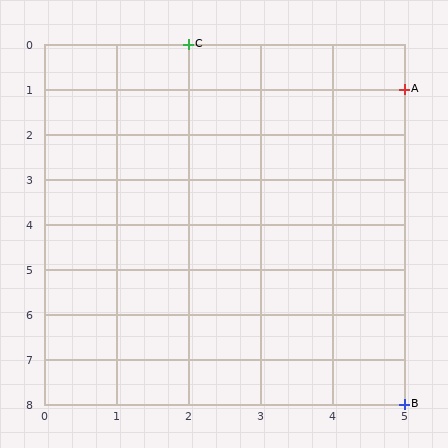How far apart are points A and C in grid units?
Points A and C are 3 columns and 1 row apart (about 3.2 grid units diagonally).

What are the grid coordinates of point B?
Point B is at grid coordinates (5, 8).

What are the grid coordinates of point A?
Point A is at grid coordinates (5, 1).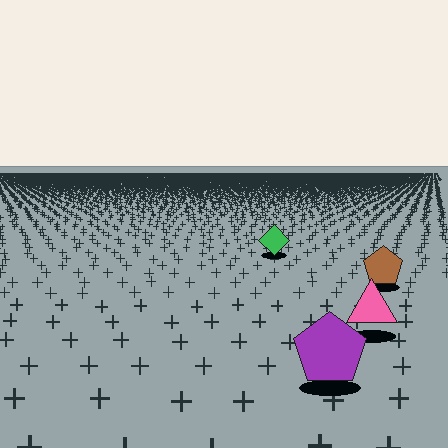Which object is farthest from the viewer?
The green diamond is farthest from the viewer. It appears smaller and the ground texture around it is denser.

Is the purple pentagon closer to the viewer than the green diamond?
Yes. The purple pentagon is closer — you can tell from the texture gradient: the ground texture is coarser near it.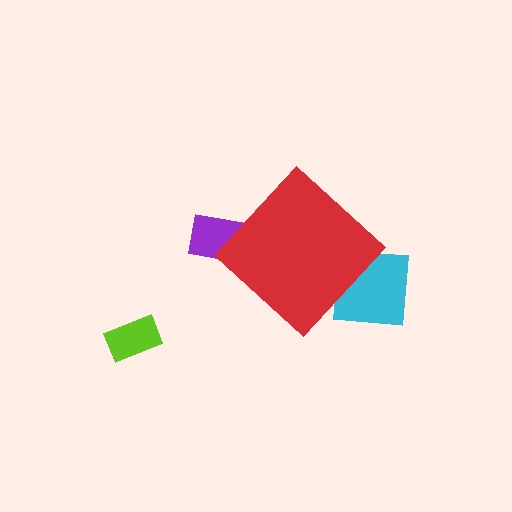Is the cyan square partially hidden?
Yes, the cyan square is partially hidden behind the red diamond.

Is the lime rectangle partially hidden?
No, the lime rectangle is fully visible.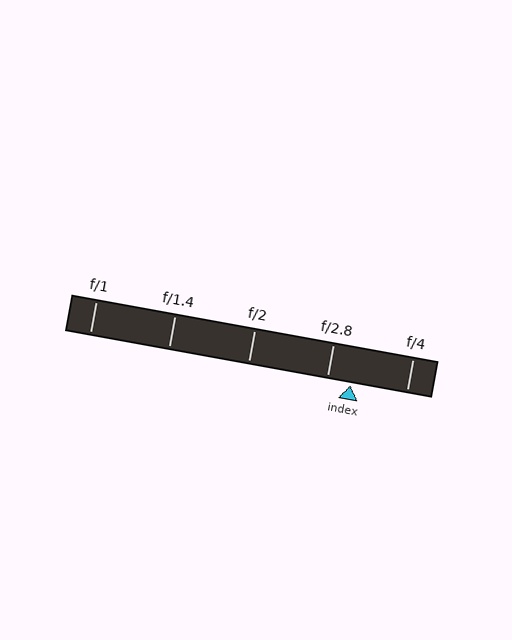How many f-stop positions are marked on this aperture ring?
There are 5 f-stop positions marked.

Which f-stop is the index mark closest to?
The index mark is closest to f/2.8.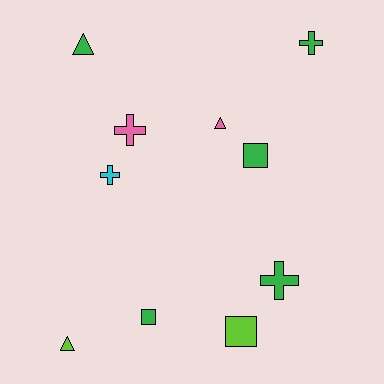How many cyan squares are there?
There are no cyan squares.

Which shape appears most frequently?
Cross, with 4 objects.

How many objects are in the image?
There are 10 objects.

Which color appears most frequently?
Green, with 5 objects.